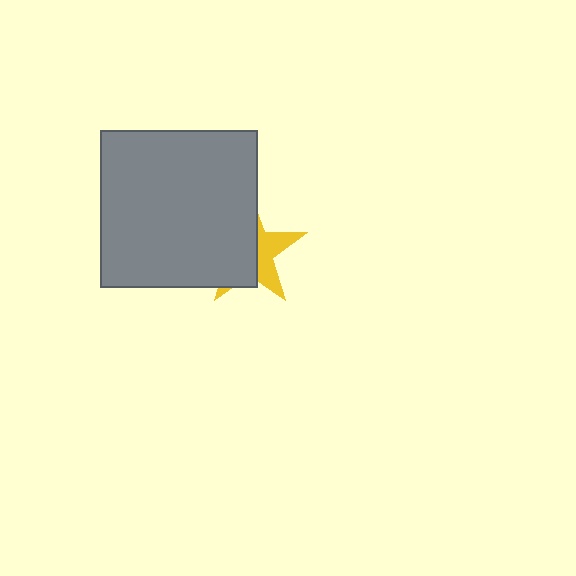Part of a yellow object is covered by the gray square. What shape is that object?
It is a star.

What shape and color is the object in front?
The object in front is a gray square.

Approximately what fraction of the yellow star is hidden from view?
Roughly 61% of the yellow star is hidden behind the gray square.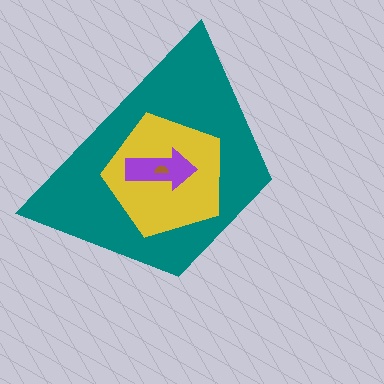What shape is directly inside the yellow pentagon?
The purple arrow.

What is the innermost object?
The brown semicircle.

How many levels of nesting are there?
4.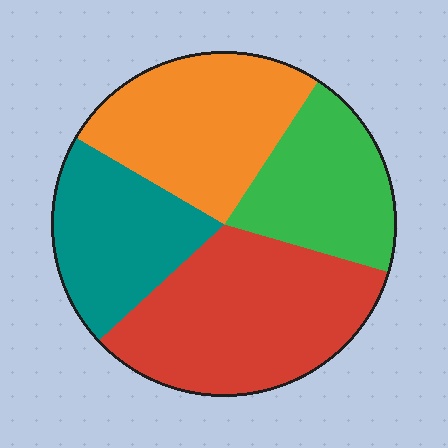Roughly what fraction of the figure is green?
Green takes up about one fifth (1/5) of the figure.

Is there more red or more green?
Red.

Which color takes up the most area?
Red, at roughly 35%.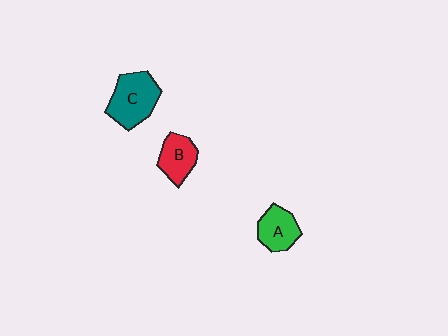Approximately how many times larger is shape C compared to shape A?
Approximately 1.4 times.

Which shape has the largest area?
Shape C (teal).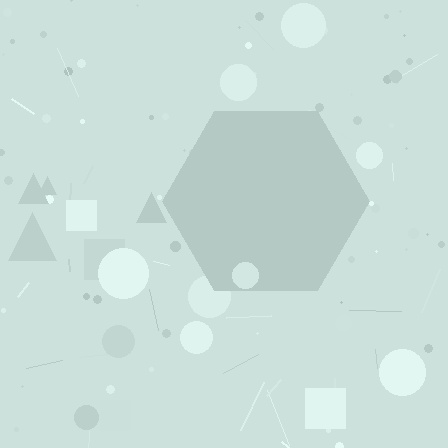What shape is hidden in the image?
A hexagon is hidden in the image.